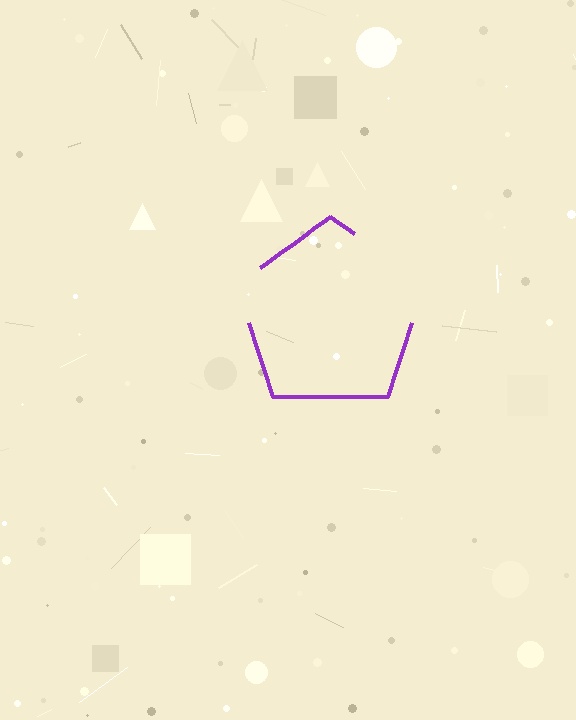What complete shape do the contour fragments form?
The contour fragments form a pentagon.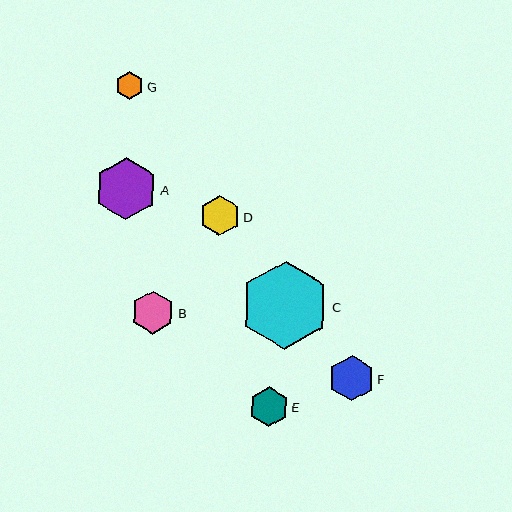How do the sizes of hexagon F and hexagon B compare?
Hexagon F and hexagon B are approximately the same size.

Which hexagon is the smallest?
Hexagon G is the smallest with a size of approximately 28 pixels.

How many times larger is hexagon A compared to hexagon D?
Hexagon A is approximately 1.5 times the size of hexagon D.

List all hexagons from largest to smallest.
From largest to smallest: C, A, F, B, D, E, G.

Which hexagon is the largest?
Hexagon C is the largest with a size of approximately 88 pixels.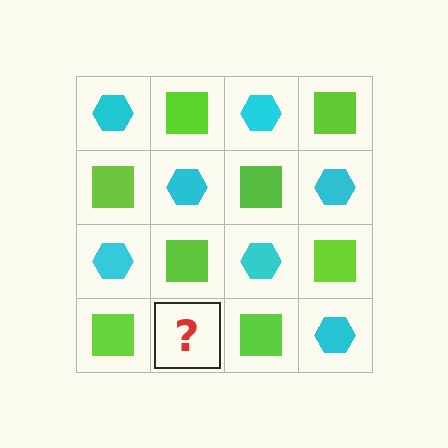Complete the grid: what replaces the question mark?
The question mark should be replaced with a cyan hexagon.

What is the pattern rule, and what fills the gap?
The rule is that it alternates cyan hexagon and lime square in a checkerboard pattern. The gap should be filled with a cyan hexagon.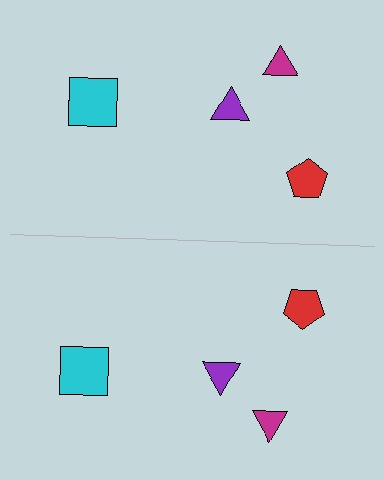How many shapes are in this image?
There are 8 shapes in this image.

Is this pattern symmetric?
Yes, this pattern has bilateral (reflection) symmetry.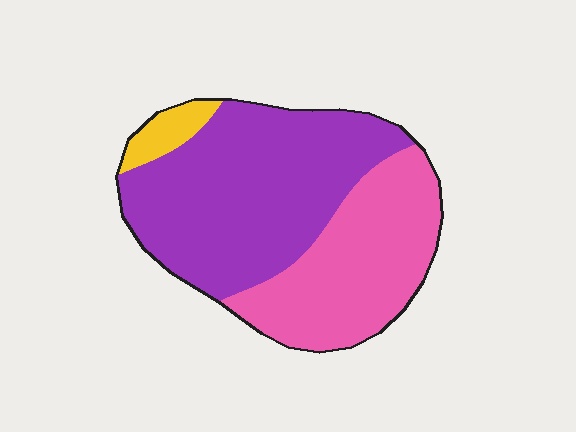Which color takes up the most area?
Purple, at roughly 55%.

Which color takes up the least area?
Yellow, at roughly 5%.